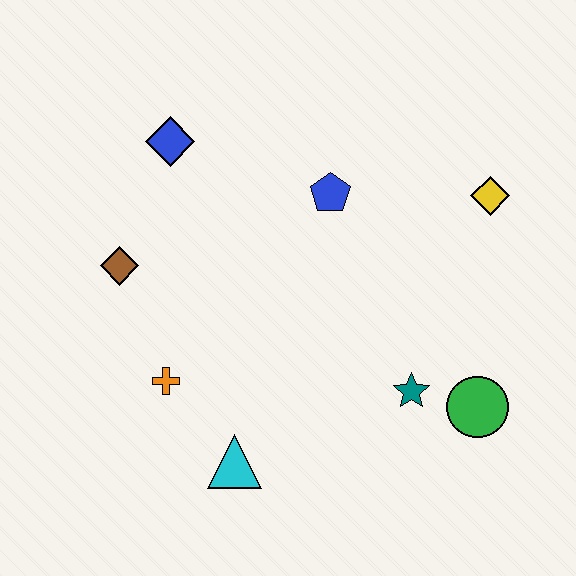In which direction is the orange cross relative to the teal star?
The orange cross is to the left of the teal star.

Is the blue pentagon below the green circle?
No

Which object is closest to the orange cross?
The cyan triangle is closest to the orange cross.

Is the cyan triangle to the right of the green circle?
No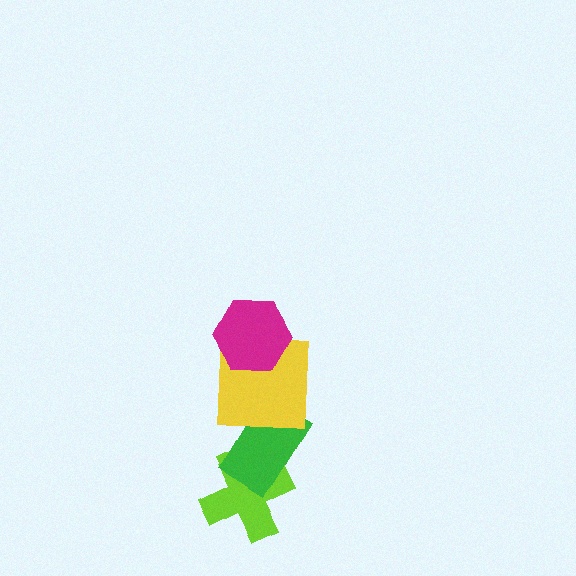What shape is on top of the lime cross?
The green rectangle is on top of the lime cross.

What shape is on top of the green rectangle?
The yellow square is on top of the green rectangle.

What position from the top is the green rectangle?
The green rectangle is 3rd from the top.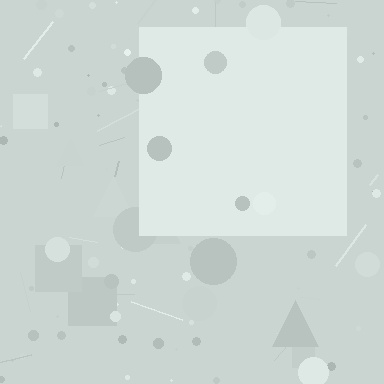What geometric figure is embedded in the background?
A square is embedded in the background.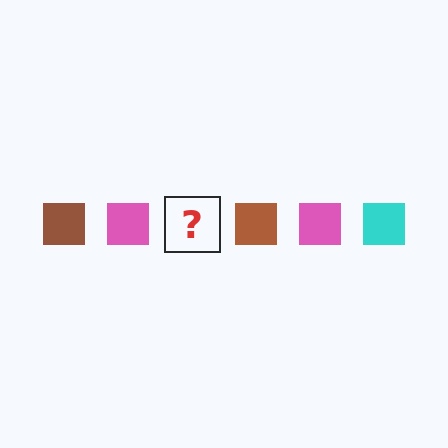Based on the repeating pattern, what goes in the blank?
The blank should be a cyan square.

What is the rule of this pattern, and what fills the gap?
The rule is that the pattern cycles through brown, pink, cyan squares. The gap should be filled with a cyan square.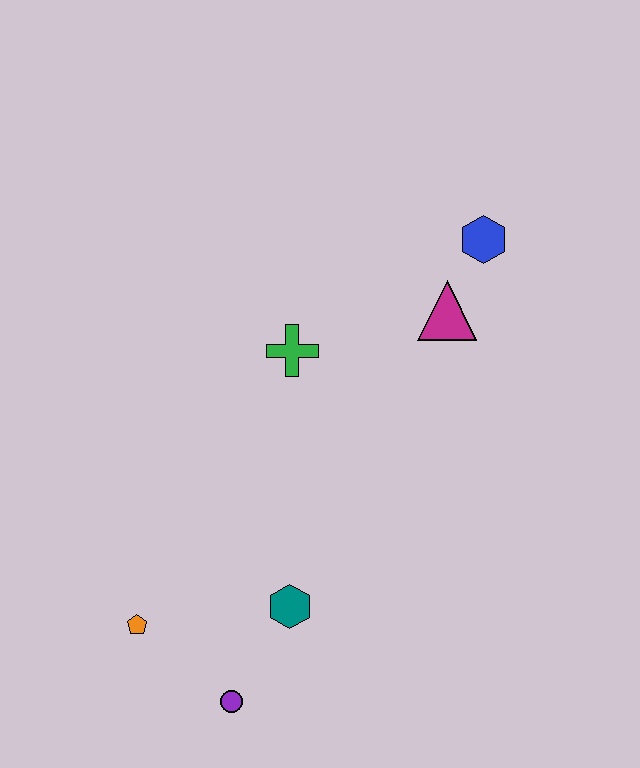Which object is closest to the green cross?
The magenta triangle is closest to the green cross.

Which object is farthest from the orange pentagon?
The blue hexagon is farthest from the orange pentagon.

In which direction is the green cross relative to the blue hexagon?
The green cross is to the left of the blue hexagon.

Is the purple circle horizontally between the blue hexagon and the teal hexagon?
No